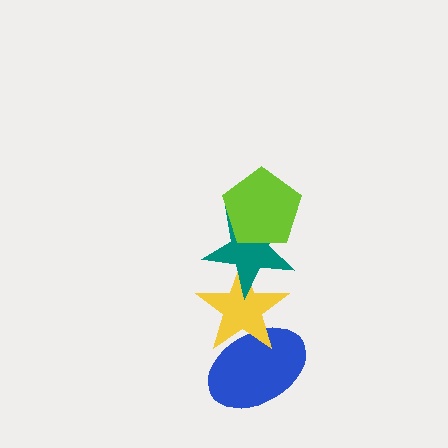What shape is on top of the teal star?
The lime pentagon is on top of the teal star.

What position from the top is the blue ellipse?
The blue ellipse is 4th from the top.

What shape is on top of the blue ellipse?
The yellow star is on top of the blue ellipse.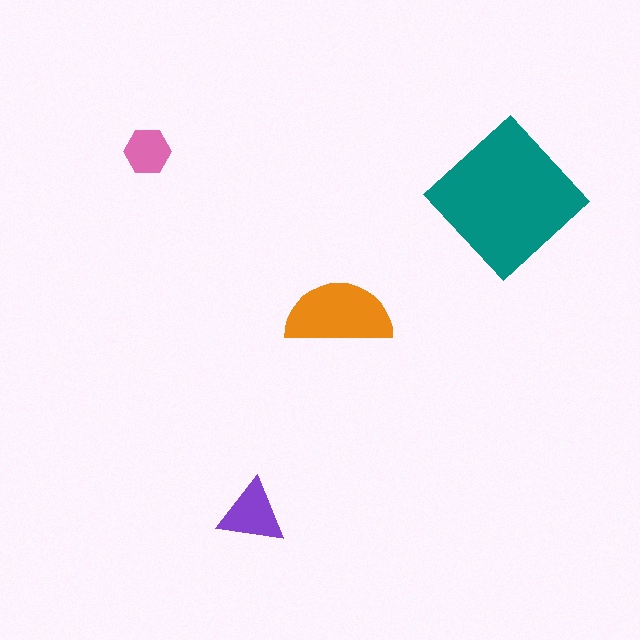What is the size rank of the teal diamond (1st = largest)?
1st.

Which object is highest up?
The pink hexagon is topmost.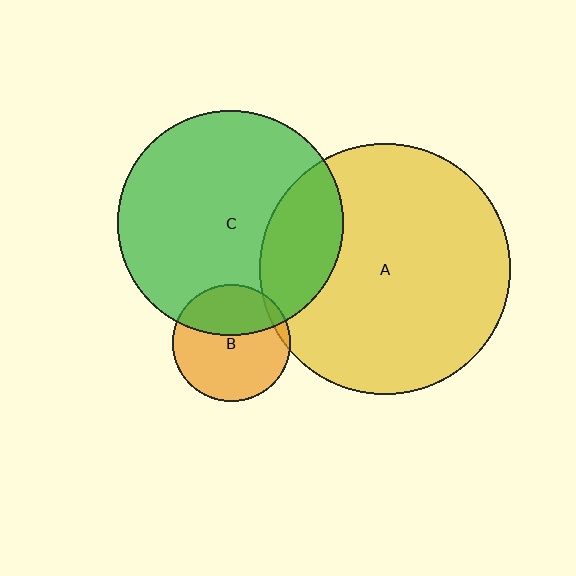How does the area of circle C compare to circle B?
Approximately 3.7 times.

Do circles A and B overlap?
Yes.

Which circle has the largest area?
Circle A (yellow).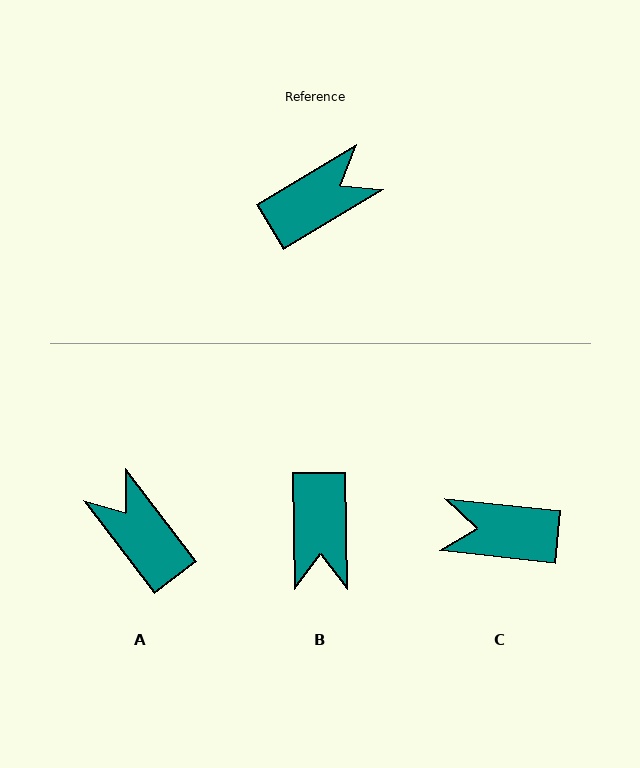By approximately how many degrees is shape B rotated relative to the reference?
Approximately 120 degrees clockwise.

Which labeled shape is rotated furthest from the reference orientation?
C, about 143 degrees away.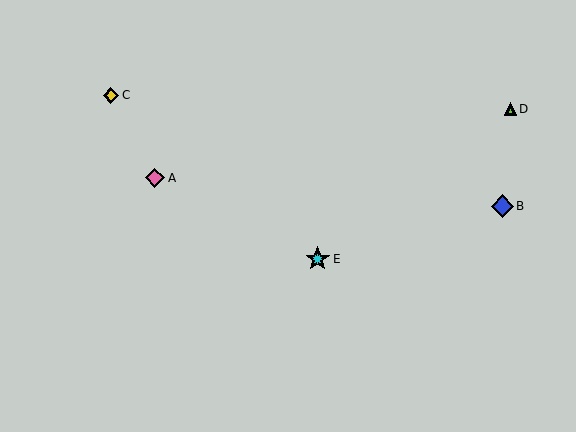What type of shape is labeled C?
Shape C is a yellow diamond.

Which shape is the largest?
The cyan star (labeled E) is the largest.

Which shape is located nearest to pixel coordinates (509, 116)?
The lime triangle (labeled D) at (510, 109) is nearest to that location.